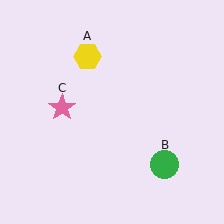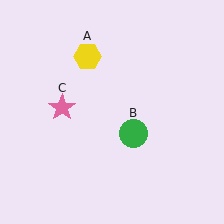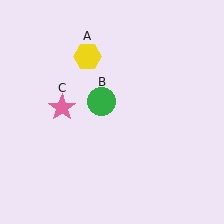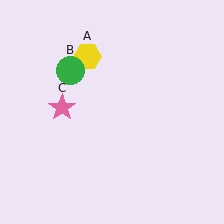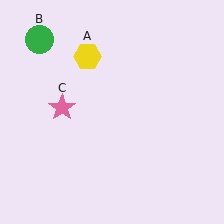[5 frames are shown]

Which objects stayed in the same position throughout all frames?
Yellow hexagon (object A) and pink star (object C) remained stationary.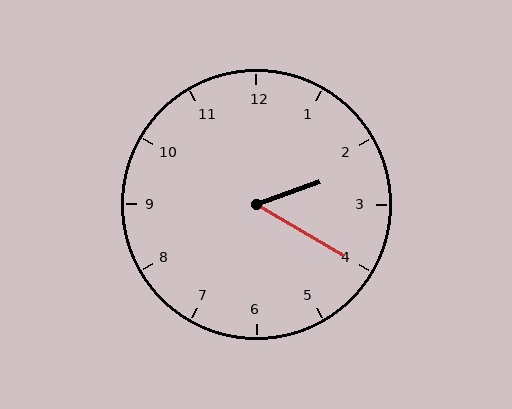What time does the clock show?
2:20.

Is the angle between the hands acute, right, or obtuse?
It is acute.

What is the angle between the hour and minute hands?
Approximately 50 degrees.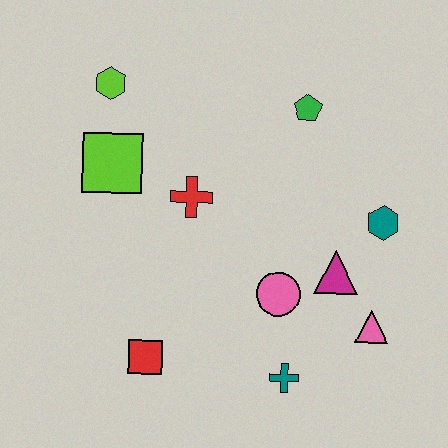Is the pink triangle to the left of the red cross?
No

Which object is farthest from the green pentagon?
The red square is farthest from the green pentagon.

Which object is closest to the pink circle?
The magenta triangle is closest to the pink circle.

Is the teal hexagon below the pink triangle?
No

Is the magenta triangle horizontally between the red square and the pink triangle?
Yes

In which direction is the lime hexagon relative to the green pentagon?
The lime hexagon is to the left of the green pentagon.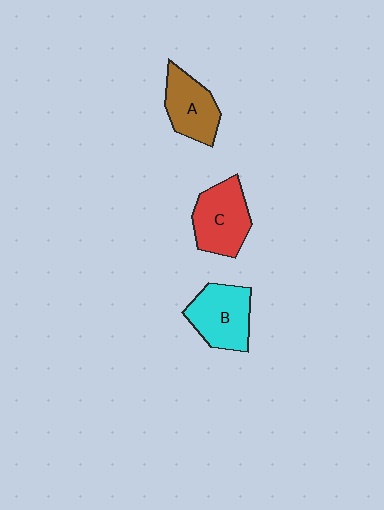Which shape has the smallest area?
Shape A (brown).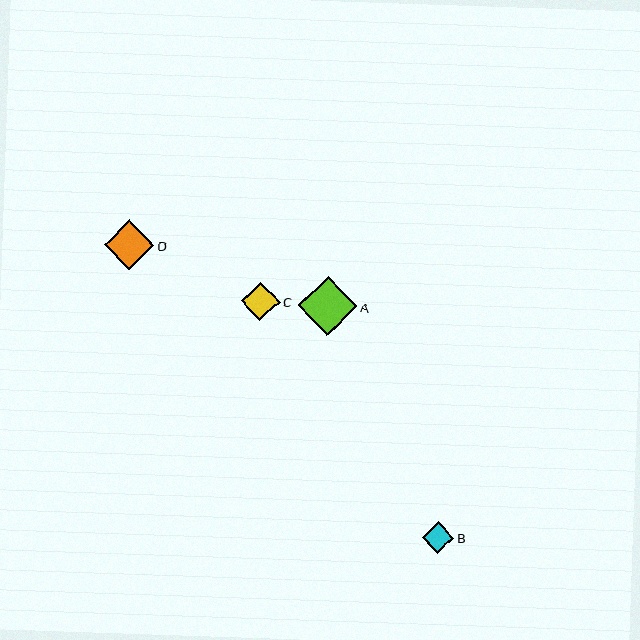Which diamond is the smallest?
Diamond B is the smallest with a size of approximately 32 pixels.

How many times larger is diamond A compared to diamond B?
Diamond A is approximately 1.9 times the size of diamond B.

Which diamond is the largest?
Diamond A is the largest with a size of approximately 59 pixels.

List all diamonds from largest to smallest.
From largest to smallest: A, D, C, B.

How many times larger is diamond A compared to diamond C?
Diamond A is approximately 1.5 times the size of diamond C.